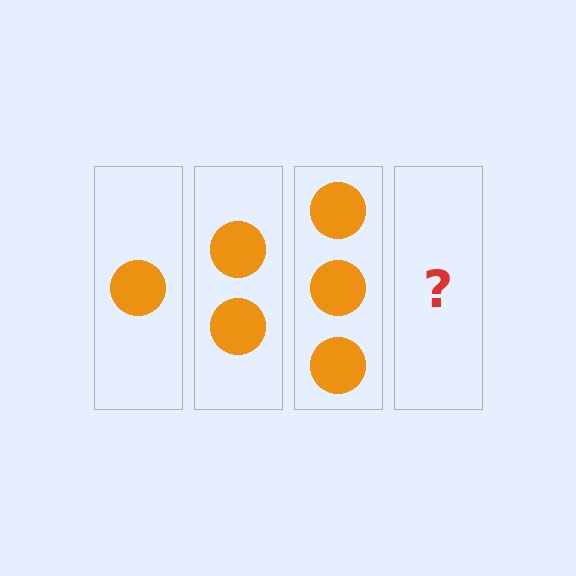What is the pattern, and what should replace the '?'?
The pattern is that each step adds one more circle. The '?' should be 4 circles.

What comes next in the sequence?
The next element should be 4 circles.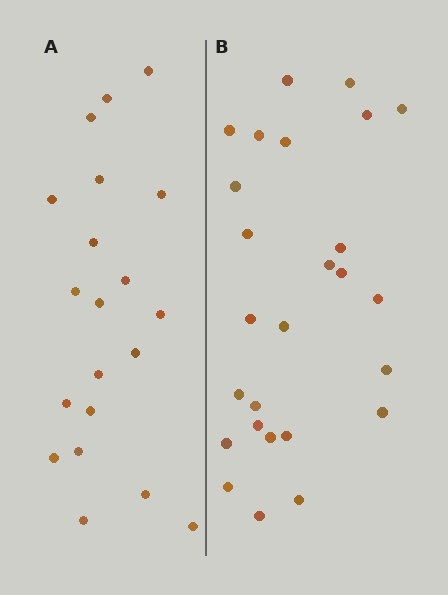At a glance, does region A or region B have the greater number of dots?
Region B (the right region) has more dots.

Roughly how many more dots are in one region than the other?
Region B has about 6 more dots than region A.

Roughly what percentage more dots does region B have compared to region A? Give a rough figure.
About 30% more.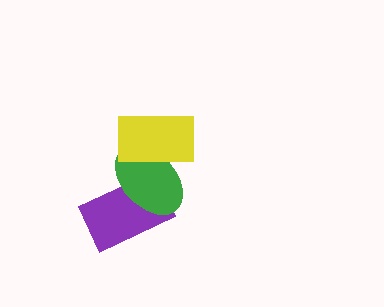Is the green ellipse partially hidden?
Yes, it is partially covered by another shape.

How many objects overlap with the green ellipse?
2 objects overlap with the green ellipse.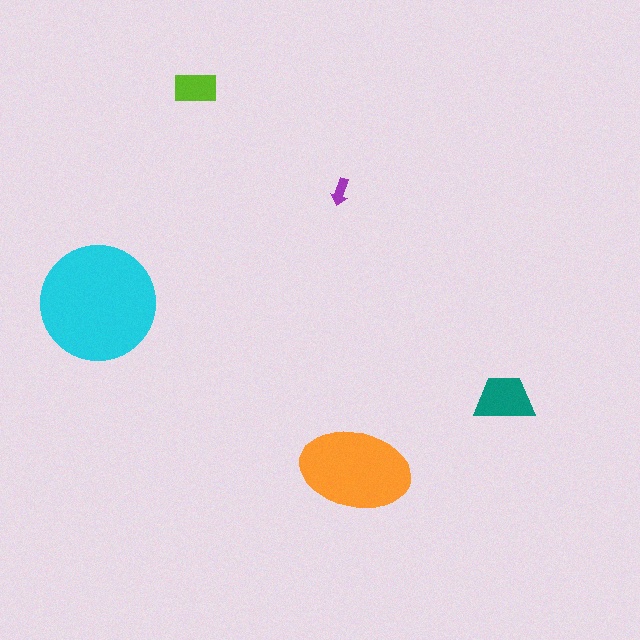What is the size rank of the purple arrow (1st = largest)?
5th.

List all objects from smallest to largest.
The purple arrow, the lime rectangle, the teal trapezoid, the orange ellipse, the cyan circle.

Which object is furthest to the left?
The cyan circle is leftmost.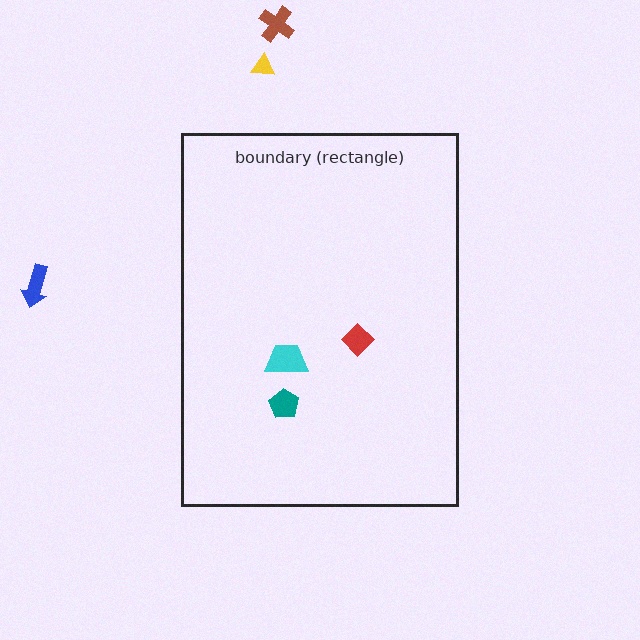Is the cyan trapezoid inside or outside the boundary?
Inside.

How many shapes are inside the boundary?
3 inside, 3 outside.